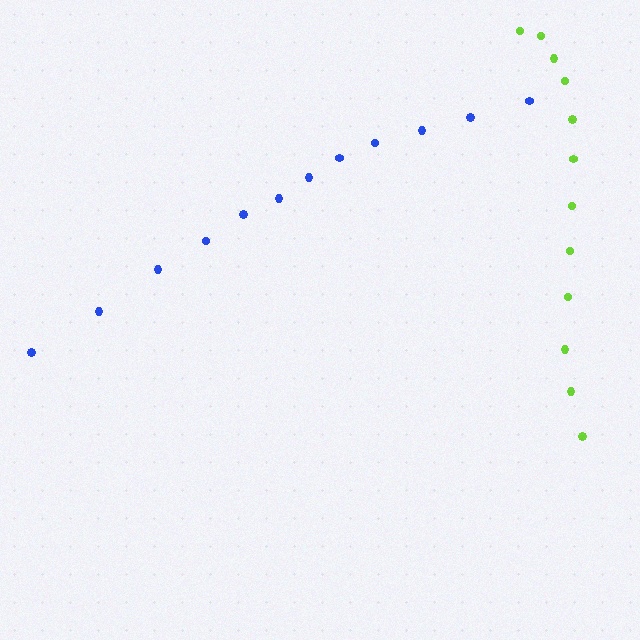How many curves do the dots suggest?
There are 2 distinct paths.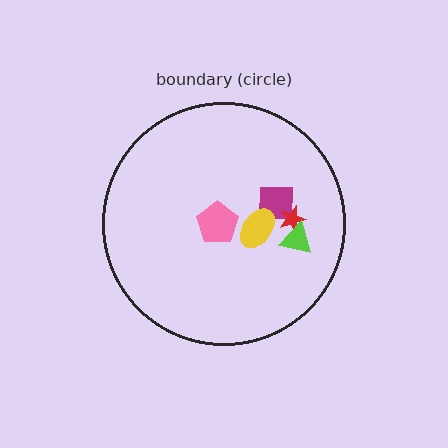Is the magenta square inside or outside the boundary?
Inside.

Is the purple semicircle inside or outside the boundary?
Inside.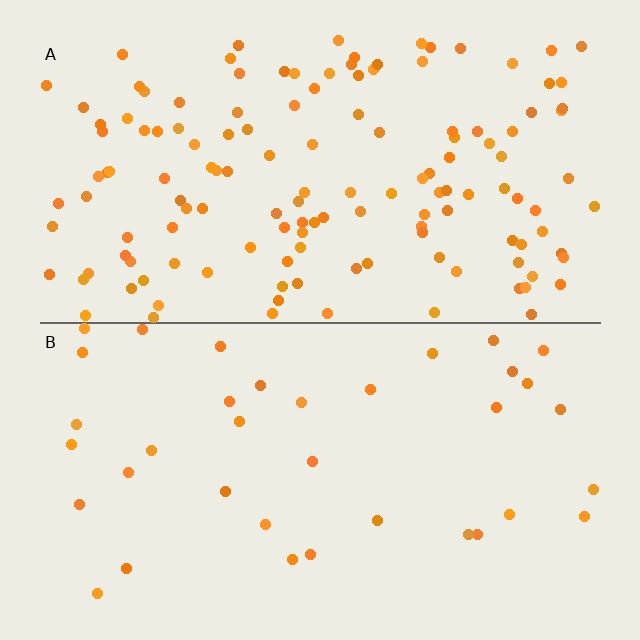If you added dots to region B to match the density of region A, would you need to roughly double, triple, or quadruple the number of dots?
Approximately quadruple.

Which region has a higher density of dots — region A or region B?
A (the top).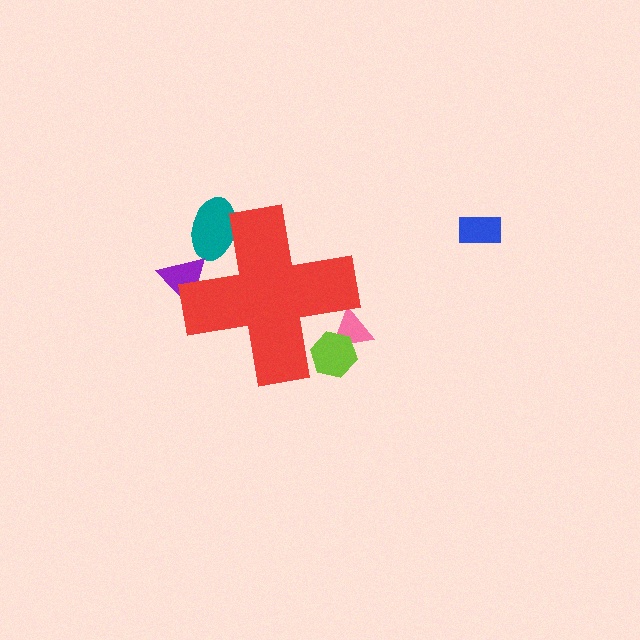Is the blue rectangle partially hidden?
No, the blue rectangle is fully visible.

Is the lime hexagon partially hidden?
Yes, the lime hexagon is partially hidden behind the red cross.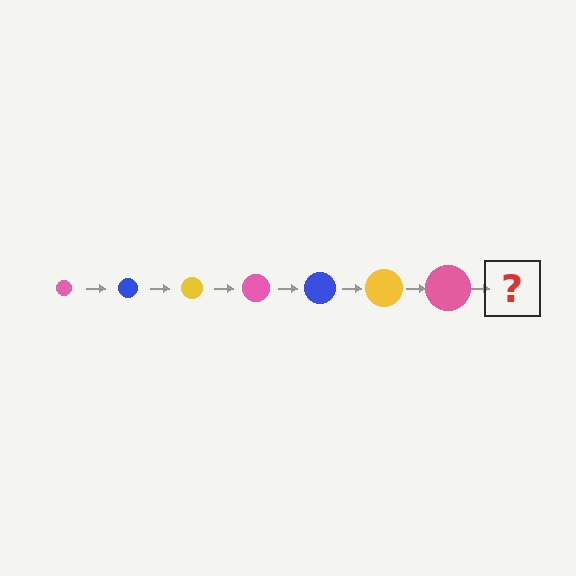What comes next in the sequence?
The next element should be a blue circle, larger than the previous one.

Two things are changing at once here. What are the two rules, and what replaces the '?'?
The two rules are that the circle grows larger each step and the color cycles through pink, blue, and yellow. The '?' should be a blue circle, larger than the previous one.